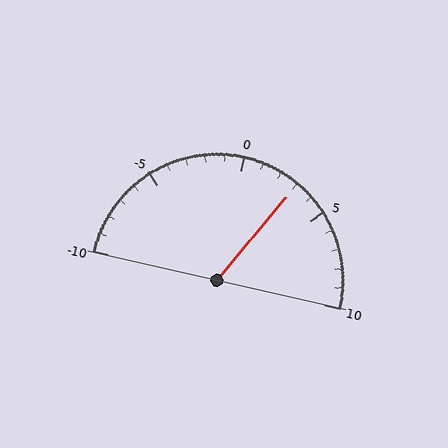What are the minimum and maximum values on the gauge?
The gauge ranges from -10 to 10.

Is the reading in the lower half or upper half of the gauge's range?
The reading is in the upper half of the range (-10 to 10).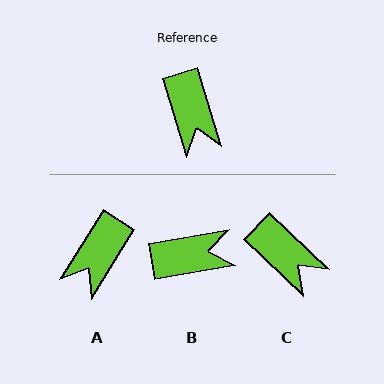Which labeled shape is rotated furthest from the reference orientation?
B, about 83 degrees away.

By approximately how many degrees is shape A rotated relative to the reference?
Approximately 49 degrees clockwise.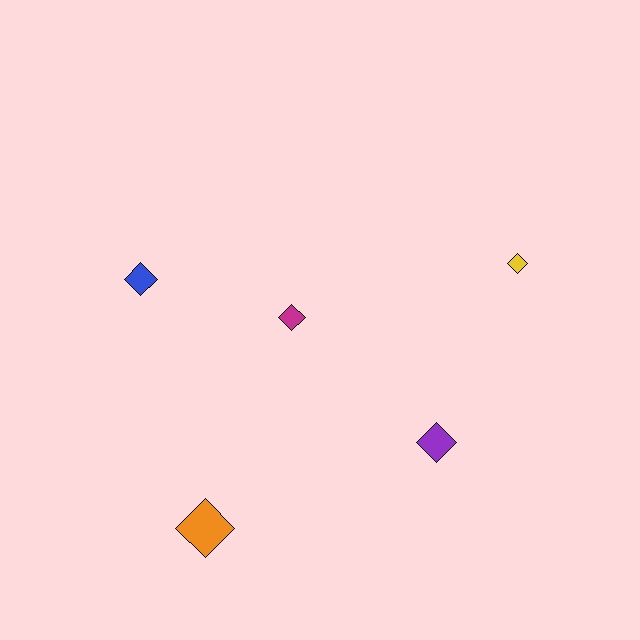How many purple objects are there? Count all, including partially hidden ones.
There is 1 purple object.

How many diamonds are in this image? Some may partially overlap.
There are 5 diamonds.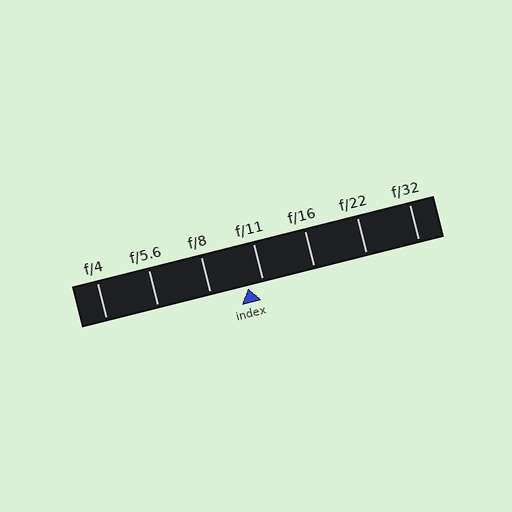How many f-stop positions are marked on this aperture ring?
There are 7 f-stop positions marked.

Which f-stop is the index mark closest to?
The index mark is closest to f/11.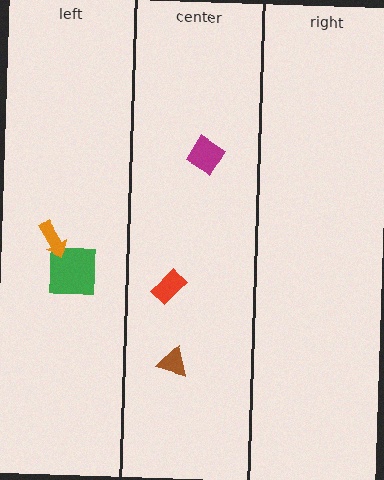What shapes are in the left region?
The green square, the orange arrow.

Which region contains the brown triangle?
The center region.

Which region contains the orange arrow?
The left region.